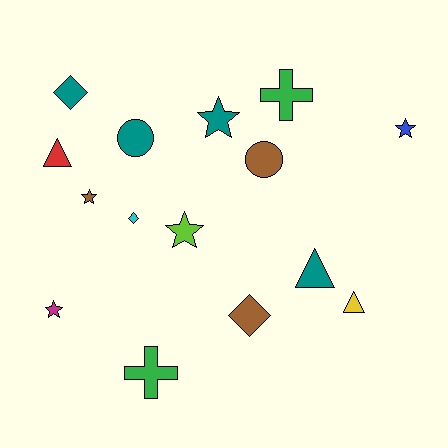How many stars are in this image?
There are 5 stars.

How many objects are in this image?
There are 15 objects.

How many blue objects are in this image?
There is 1 blue object.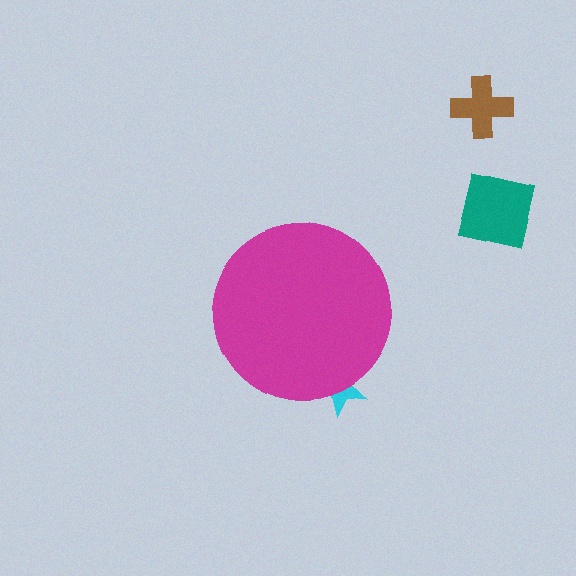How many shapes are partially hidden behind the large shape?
1 shape is partially hidden.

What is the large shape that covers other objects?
A magenta circle.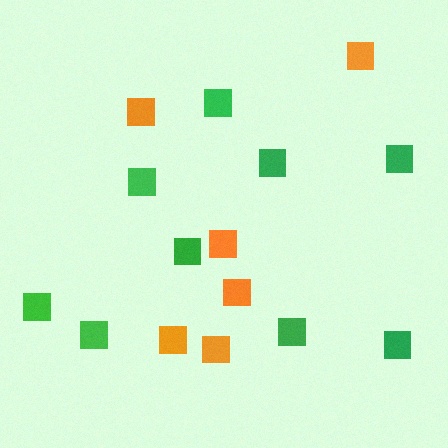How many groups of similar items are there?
There are 2 groups: one group of green squares (9) and one group of orange squares (6).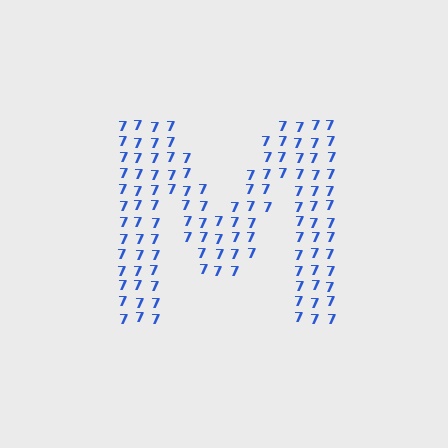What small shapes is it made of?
It is made of small digit 7's.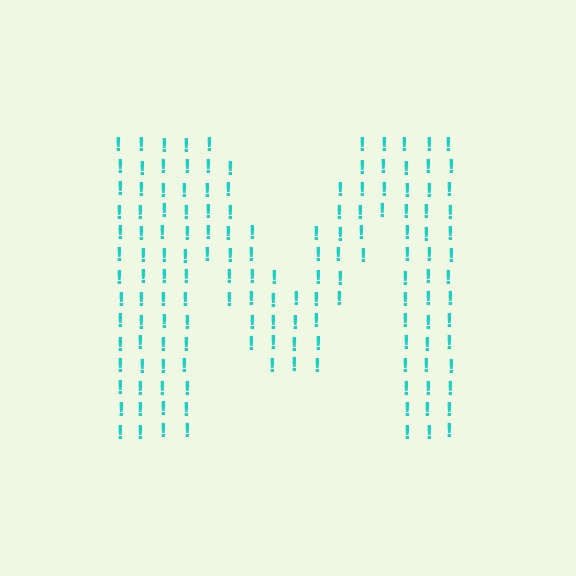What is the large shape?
The large shape is the letter M.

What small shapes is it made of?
It is made of small exclamation marks.